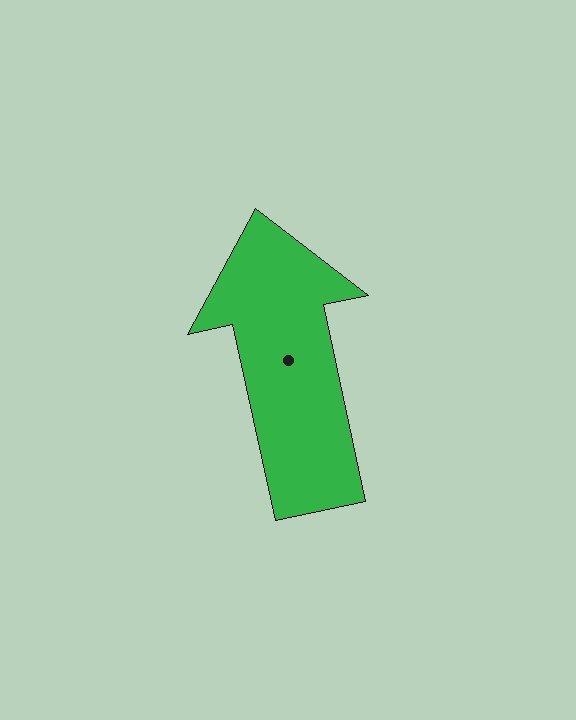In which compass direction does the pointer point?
North.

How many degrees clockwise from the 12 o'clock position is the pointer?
Approximately 348 degrees.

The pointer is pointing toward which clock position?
Roughly 12 o'clock.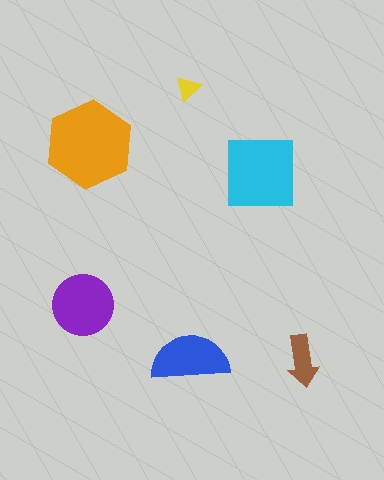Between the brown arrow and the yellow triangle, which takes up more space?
The brown arrow.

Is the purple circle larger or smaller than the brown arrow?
Larger.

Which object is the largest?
The orange hexagon.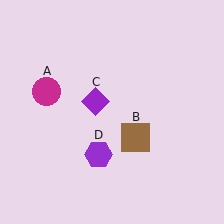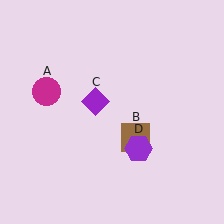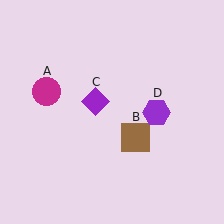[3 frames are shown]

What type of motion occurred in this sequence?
The purple hexagon (object D) rotated counterclockwise around the center of the scene.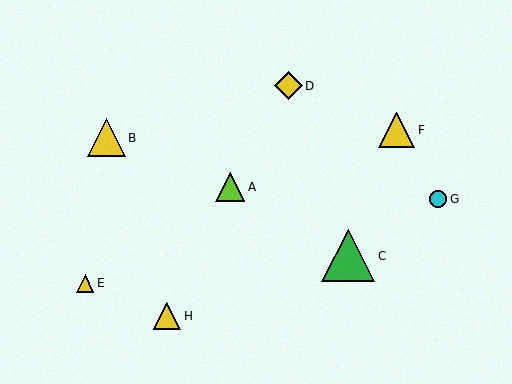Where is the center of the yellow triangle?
The center of the yellow triangle is at (85, 283).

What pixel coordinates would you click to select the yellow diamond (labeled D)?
Click at (288, 86) to select the yellow diamond D.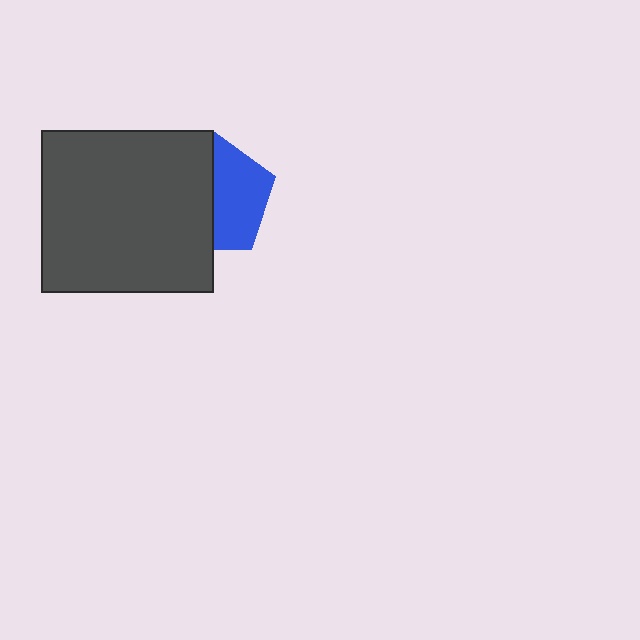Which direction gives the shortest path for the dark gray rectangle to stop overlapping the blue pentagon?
Moving left gives the shortest separation.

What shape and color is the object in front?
The object in front is a dark gray rectangle.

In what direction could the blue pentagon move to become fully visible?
The blue pentagon could move right. That would shift it out from behind the dark gray rectangle entirely.